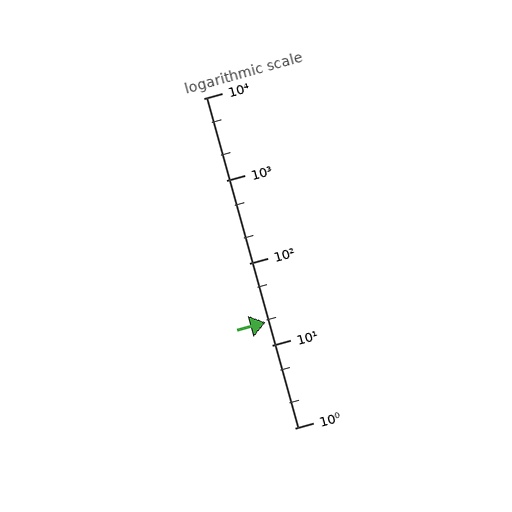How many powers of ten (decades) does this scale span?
The scale spans 4 decades, from 1 to 10000.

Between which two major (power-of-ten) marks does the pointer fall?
The pointer is between 10 and 100.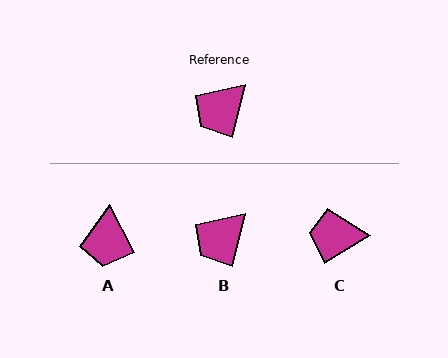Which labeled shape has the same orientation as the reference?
B.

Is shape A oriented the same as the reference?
No, it is off by about 41 degrees.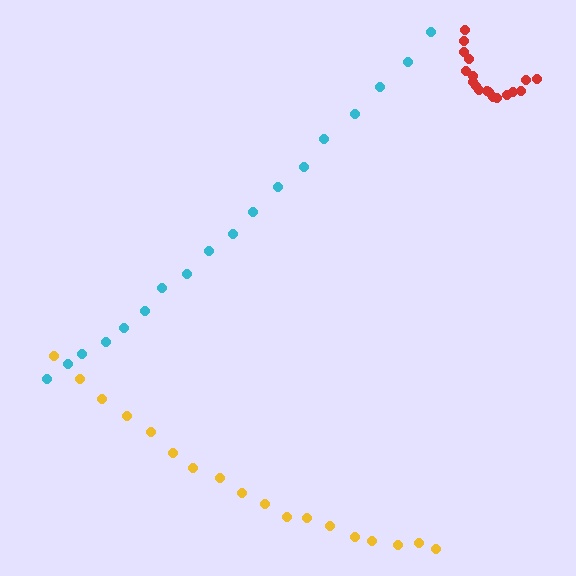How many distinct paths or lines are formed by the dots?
There are 3 distinct paths.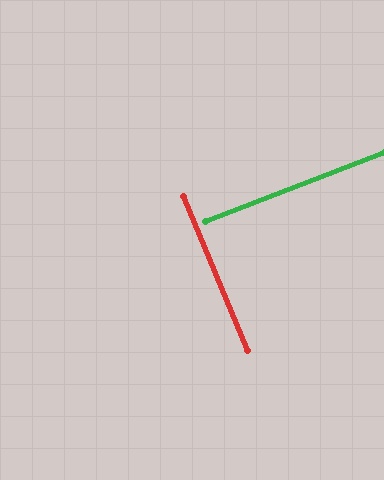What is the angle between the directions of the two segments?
Approximately 89 degrees.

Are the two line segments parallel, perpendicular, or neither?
Perpendicular — they meet at approximately 89°.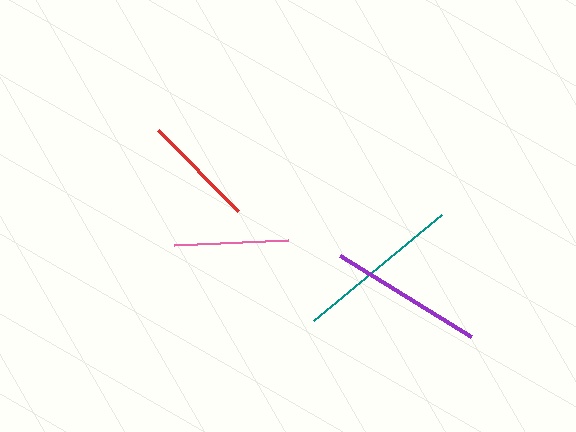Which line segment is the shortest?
The pink line is the shortest at approximately 114 pixels.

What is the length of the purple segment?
The purple segment is approximately 154 pixels long.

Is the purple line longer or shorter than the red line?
The purple line is longer than the red line.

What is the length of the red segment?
The red segment is approximately 115 pixels long.